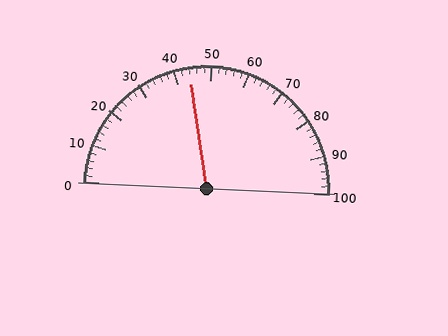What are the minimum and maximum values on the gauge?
The gauge ranges from 0 to 100.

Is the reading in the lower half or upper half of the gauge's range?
The reading is in the lower half of the range (0 to 100).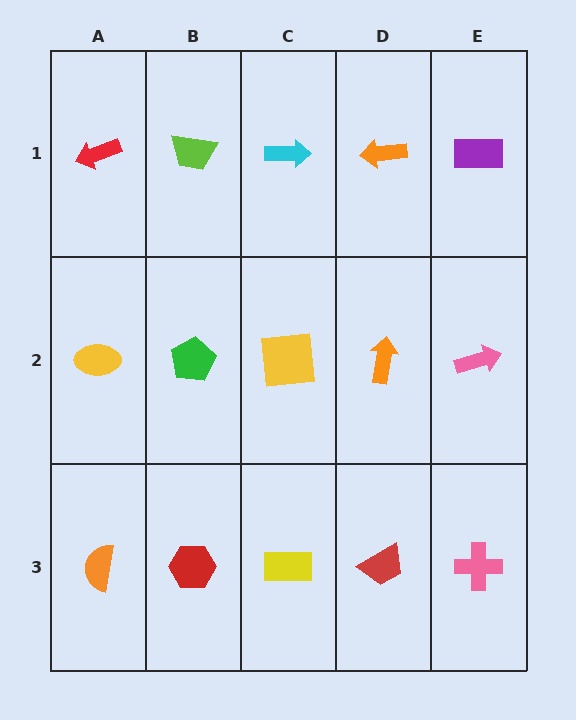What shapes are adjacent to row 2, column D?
An orange arrow (row 1, column D), a red trapezoid (row 3, column D), a yellow square (row 2, column C), a pink arrow (row 2, column E).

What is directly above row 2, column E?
A purple rectangle.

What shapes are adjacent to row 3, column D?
An orange arrow (row 2, column D), a yellow rectangle (row 3, column C), a pink cross (row 3, column E).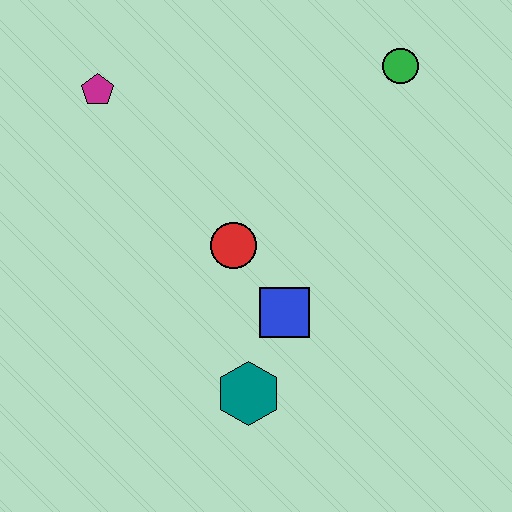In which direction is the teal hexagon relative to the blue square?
The teal hexagon is below the blue square.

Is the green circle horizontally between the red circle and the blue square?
No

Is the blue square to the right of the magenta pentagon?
Yes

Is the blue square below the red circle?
Yes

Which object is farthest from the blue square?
The magenta pentagon is farthest from the blue square.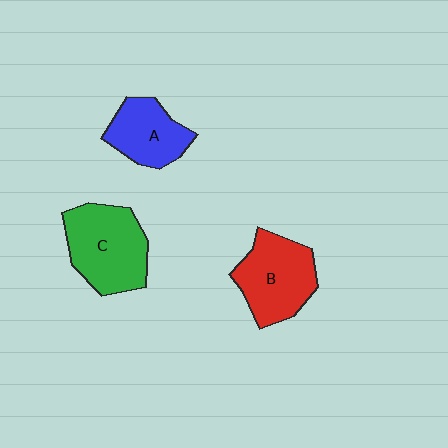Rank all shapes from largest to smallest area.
From largest to smallest: C (green), B (red), A (blue).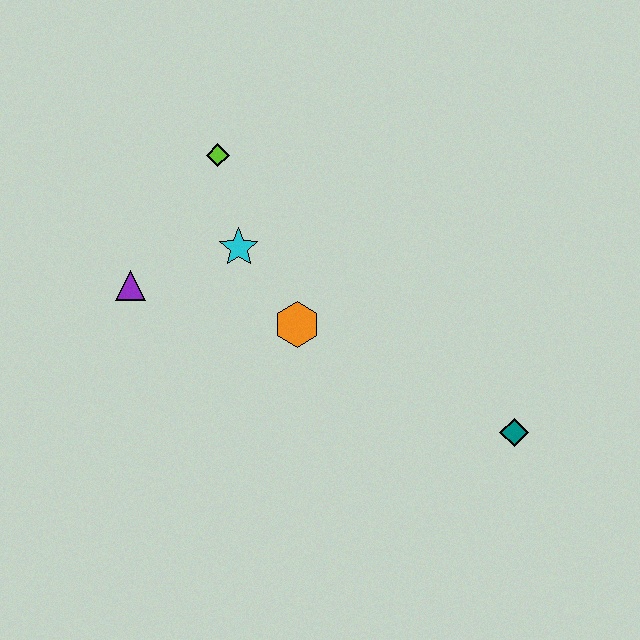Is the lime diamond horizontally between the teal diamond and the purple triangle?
Yes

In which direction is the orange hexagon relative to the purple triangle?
The orange hexagon is to the right of the purple triangle.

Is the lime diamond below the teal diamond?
No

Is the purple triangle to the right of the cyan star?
No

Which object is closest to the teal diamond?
The orange hexagon is closest to the teal diamond.